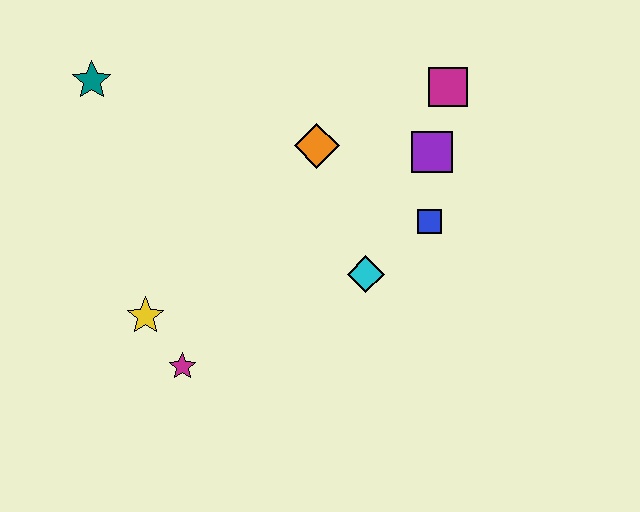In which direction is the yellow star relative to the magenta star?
The yellow star is above the magenta star.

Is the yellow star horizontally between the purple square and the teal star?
Yes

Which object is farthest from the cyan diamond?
The teal star is farthest from the cyan diamond.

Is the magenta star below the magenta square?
Yes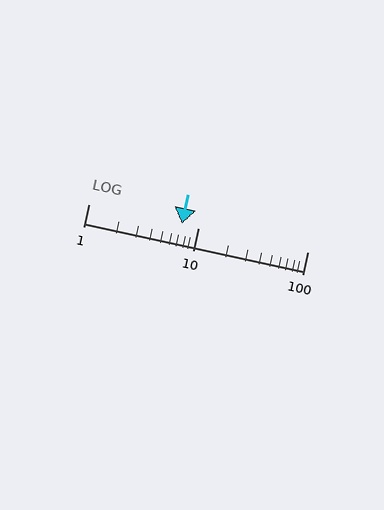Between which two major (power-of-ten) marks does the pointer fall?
The pointer is between 1 and 10.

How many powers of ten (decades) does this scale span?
The scale spans 2 decades, from 1 to 100.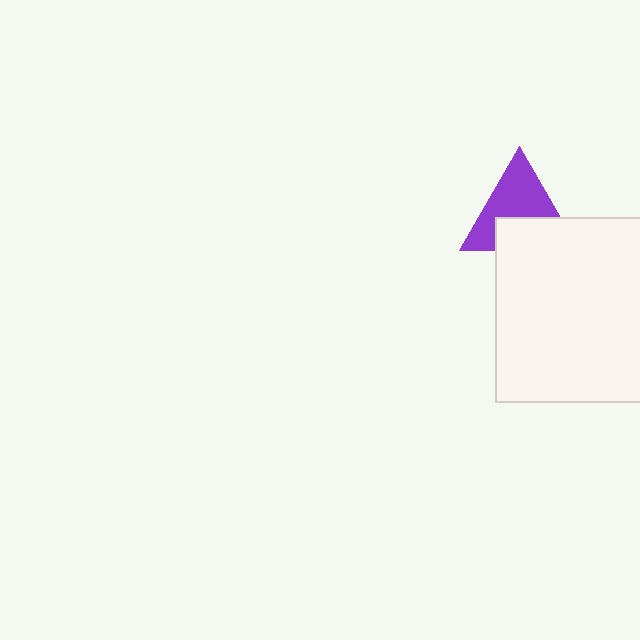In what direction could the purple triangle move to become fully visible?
The purple triangle could move up. That would shift it out from behind the white square entirely.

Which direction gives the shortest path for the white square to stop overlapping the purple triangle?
Moving down gives the shortest separation.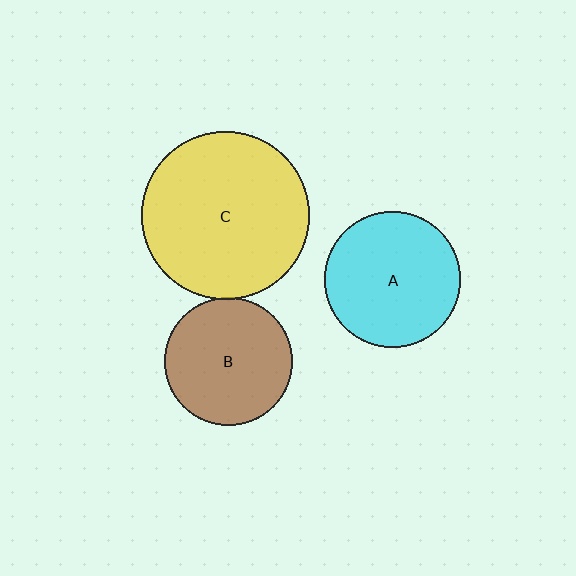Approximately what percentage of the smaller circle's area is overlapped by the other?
Approximately 5%.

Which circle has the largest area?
Circle C (yellow).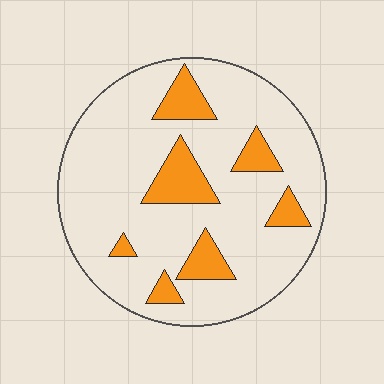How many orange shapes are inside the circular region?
7.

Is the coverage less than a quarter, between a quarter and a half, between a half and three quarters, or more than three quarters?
Less than a quarter.